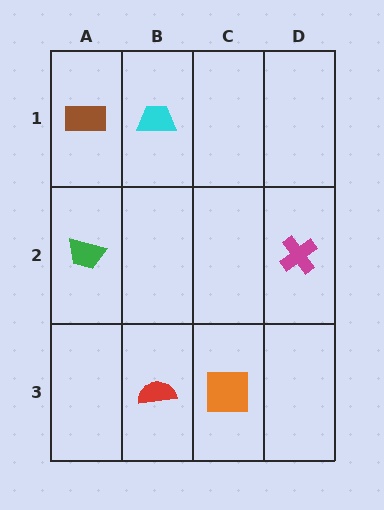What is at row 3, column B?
A red semicircle.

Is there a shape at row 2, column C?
No, that cell is empty.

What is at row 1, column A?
A brown rectangle.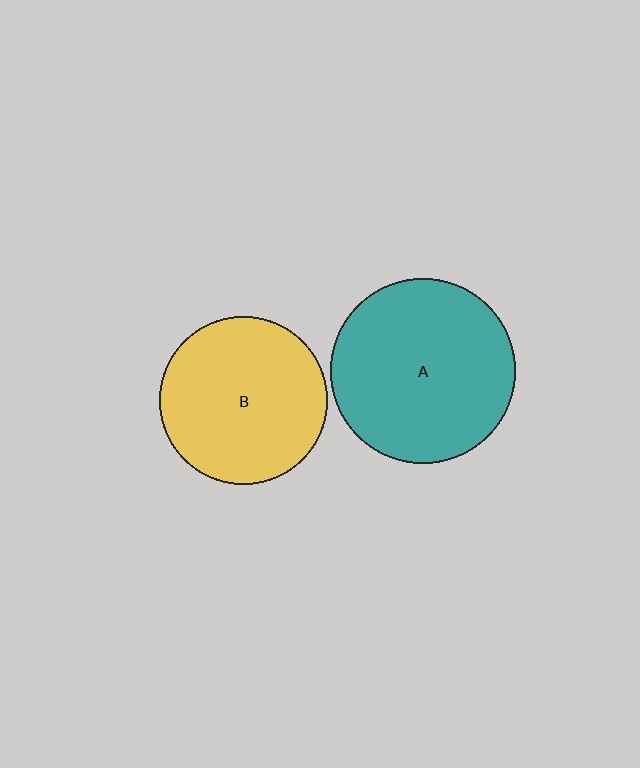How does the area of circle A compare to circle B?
Approximately 1.2 times.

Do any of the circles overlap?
No, none of the circles overlap.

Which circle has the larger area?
Circle A (teal).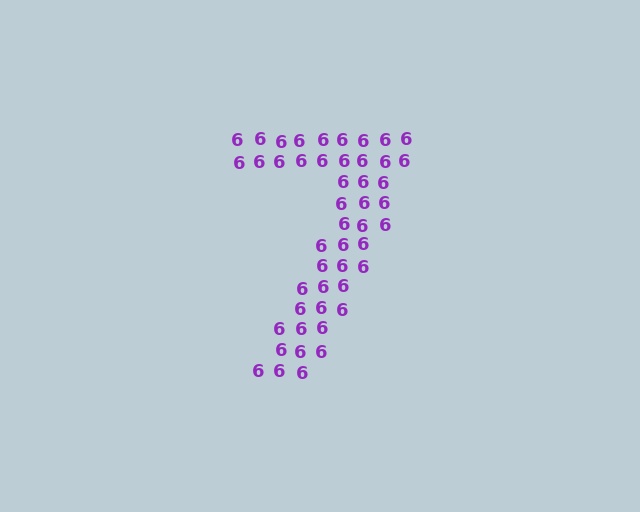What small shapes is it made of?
It is made of small digit 6's.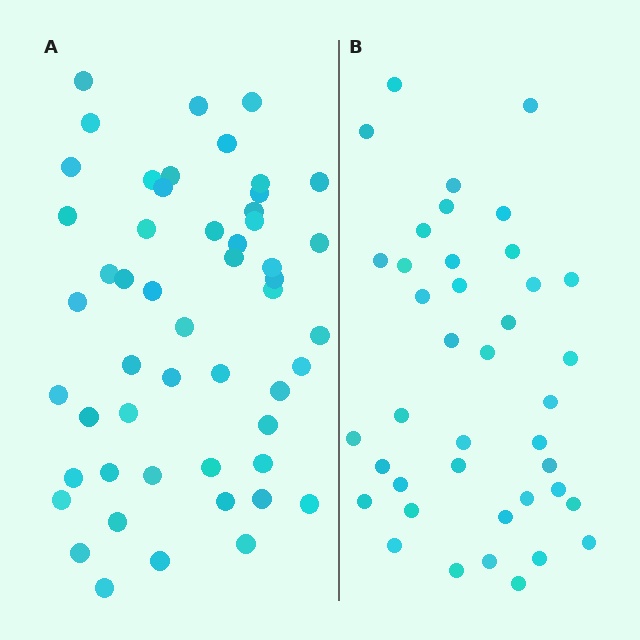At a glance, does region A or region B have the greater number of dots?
Region A (the left region) has more dots.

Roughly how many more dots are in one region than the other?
Region A has roughly 12 or so more dots than region B.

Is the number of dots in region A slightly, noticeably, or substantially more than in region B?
Region A has noticeably more, but not dramatically so. The ratio is roughly 1.3 to 1.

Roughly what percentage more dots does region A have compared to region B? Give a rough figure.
About 30% more.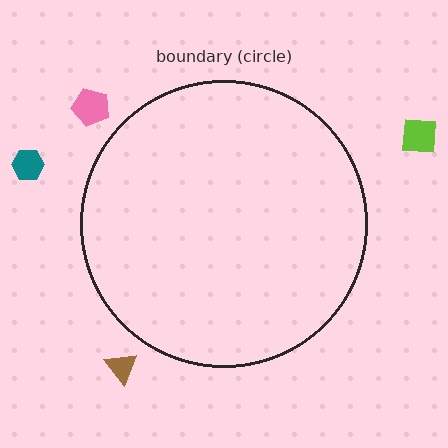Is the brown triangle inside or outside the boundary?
Outside.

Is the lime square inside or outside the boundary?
Outside.